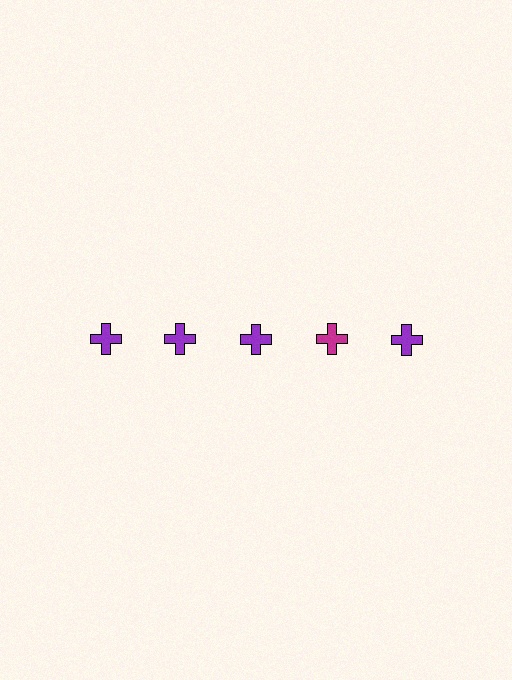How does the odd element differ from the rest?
It has a different color: magenta instead of purple.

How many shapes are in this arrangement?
There are 5 shapes arranged in a grid pattern.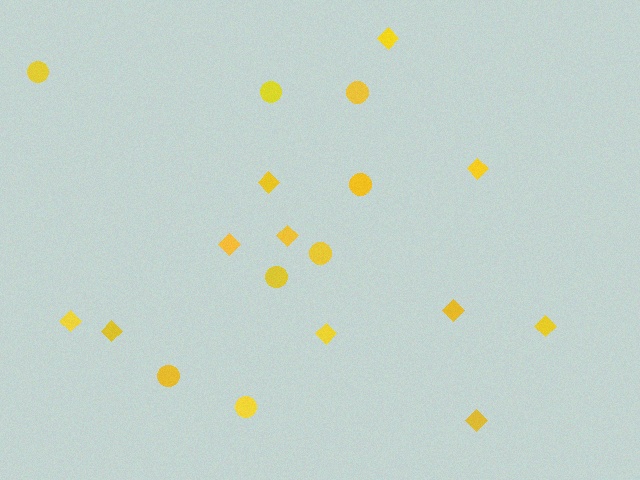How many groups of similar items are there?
There are 2 groups: one group of circles (8) and one group of diamonds (11).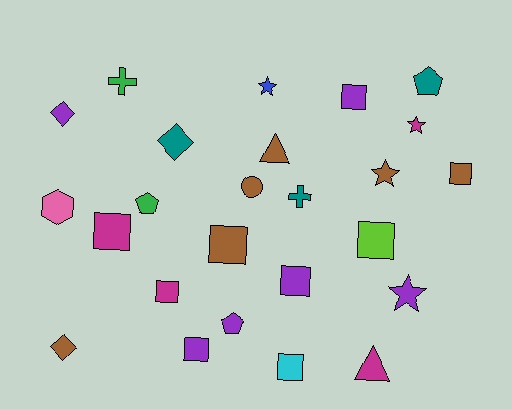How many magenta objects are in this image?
There are 4 magenta objects.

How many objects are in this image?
There are 25 objects.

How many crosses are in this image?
There are 2 crosses.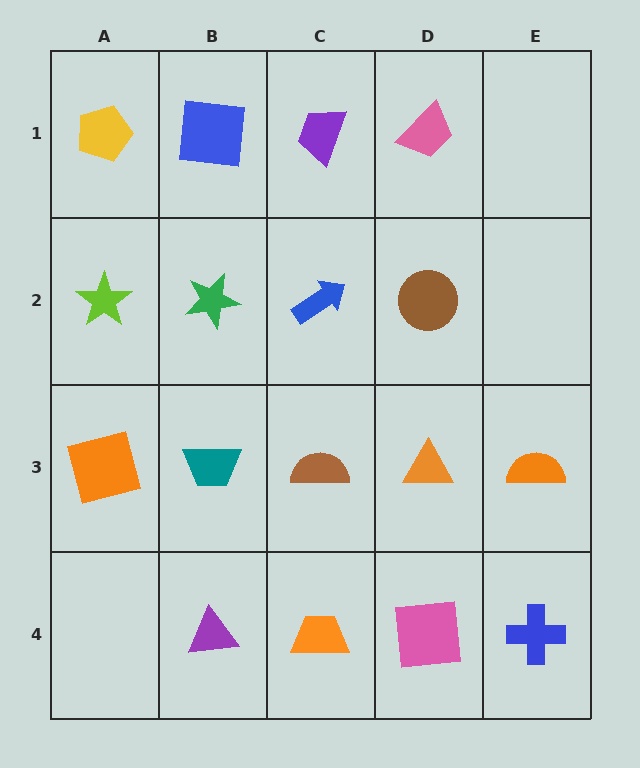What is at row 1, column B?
A blue square.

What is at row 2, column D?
A brown circle.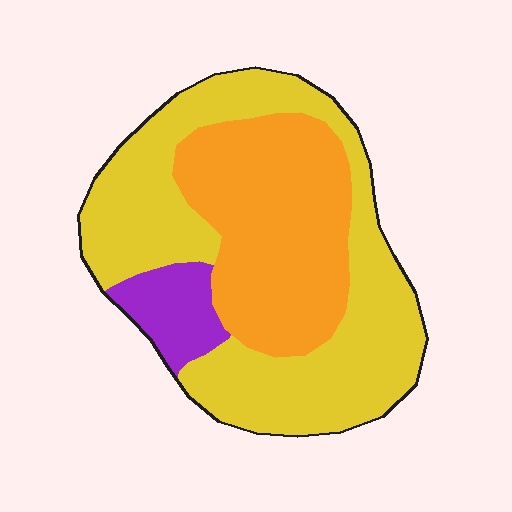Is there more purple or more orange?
Orange.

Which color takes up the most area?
Yellow, at roughly 55%.